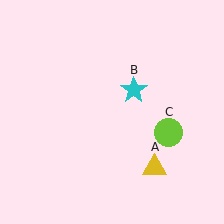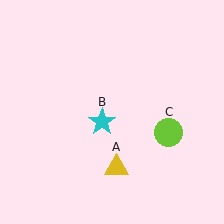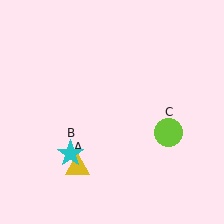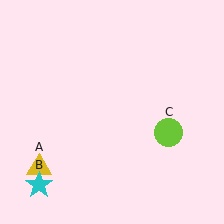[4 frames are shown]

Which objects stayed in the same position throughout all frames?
Lime circle (object C) remained stationary.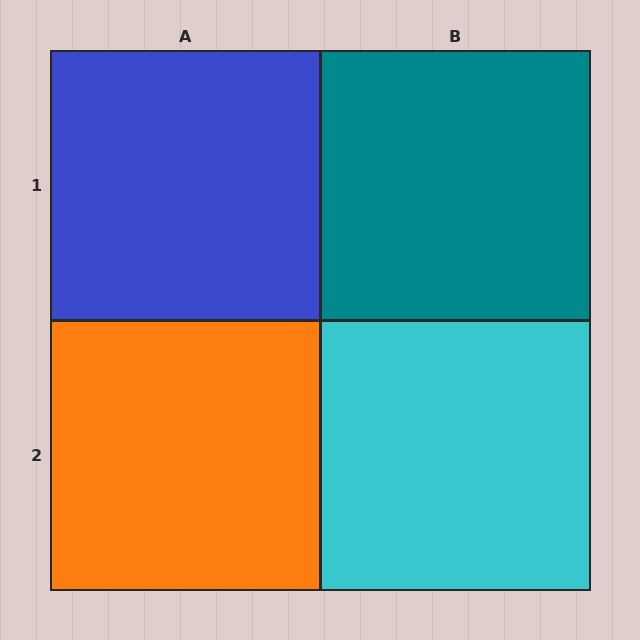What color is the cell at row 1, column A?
Blue.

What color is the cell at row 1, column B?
Teal.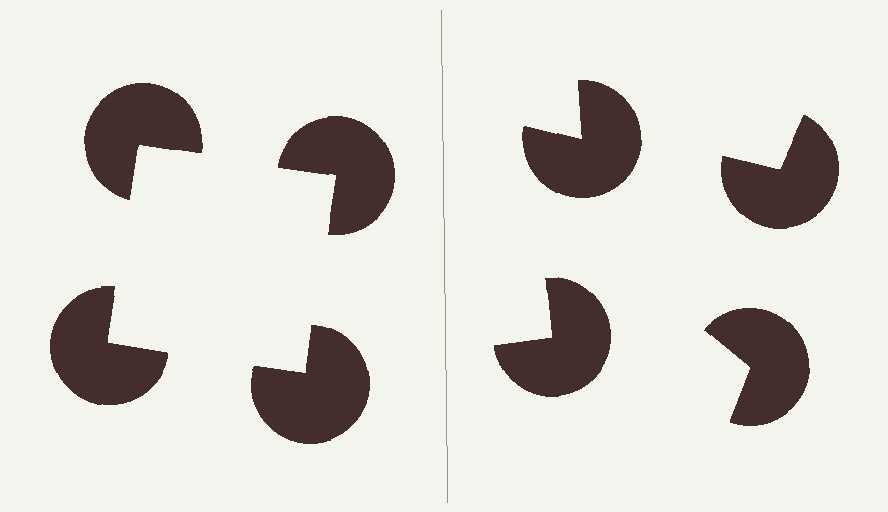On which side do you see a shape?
An illusory square appears on the left side. On the right side the wedge cuts are rotated, so no coherent shape forms.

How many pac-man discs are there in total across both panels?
8 — 4 on each side.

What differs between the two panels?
The pac-man discs are positioned identically on both sides; only the wedge orientations differ. On the left they align to a square; on the right they are misaligned.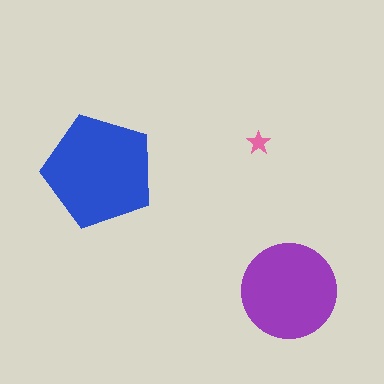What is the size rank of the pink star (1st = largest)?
3rd.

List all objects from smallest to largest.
The pink star, the purple circle, the blue pentagon.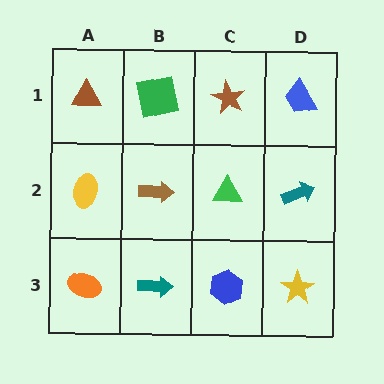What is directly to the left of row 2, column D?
A green triangle.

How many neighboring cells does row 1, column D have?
2.